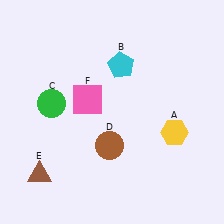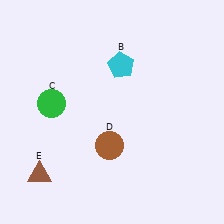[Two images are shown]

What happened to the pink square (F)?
The pink square (F) was removed in Image 2. It was in the top-left area of Image 1.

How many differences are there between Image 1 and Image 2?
There are 2 differences between the two images.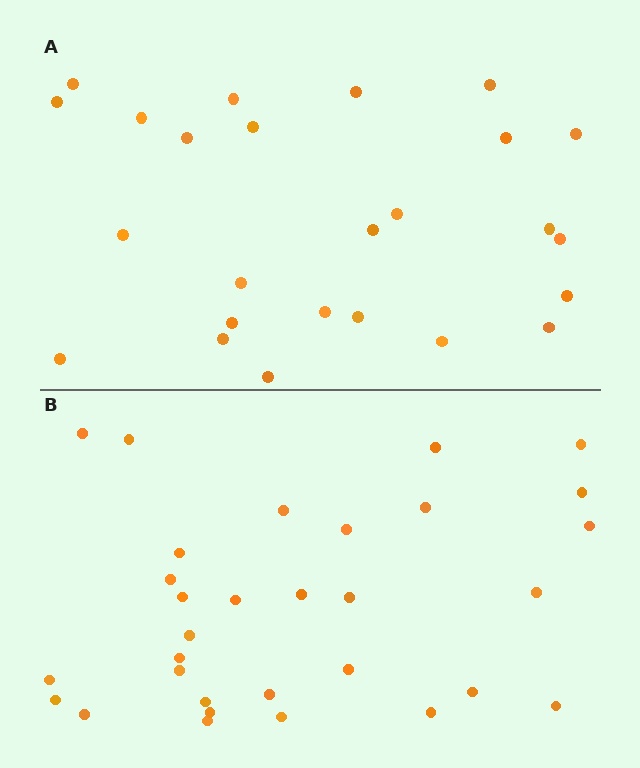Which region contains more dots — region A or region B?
Region B (the bottom region) has more dots.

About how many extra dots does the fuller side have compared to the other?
Region B has about 6 more dots than region A.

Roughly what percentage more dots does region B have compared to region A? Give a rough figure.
About 25% more.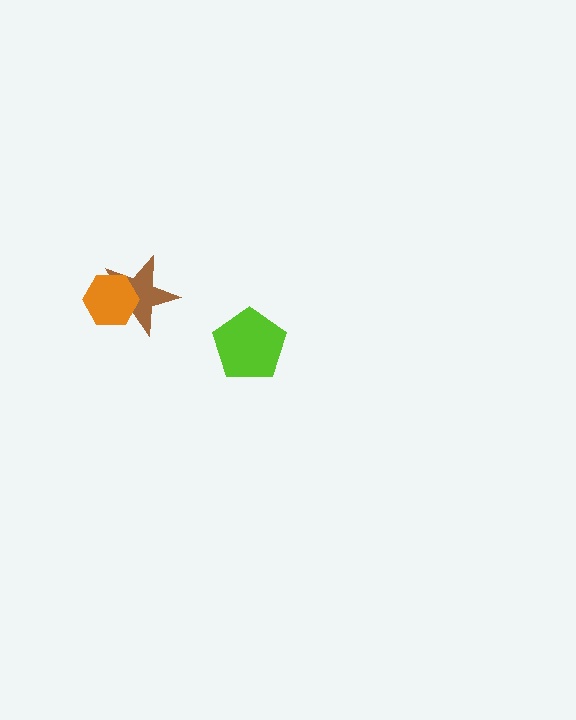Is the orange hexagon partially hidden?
No, no other shape covers it.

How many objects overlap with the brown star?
1 object overlaps with the brown star.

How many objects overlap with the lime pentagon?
0 objects overlap with the lime pentagon.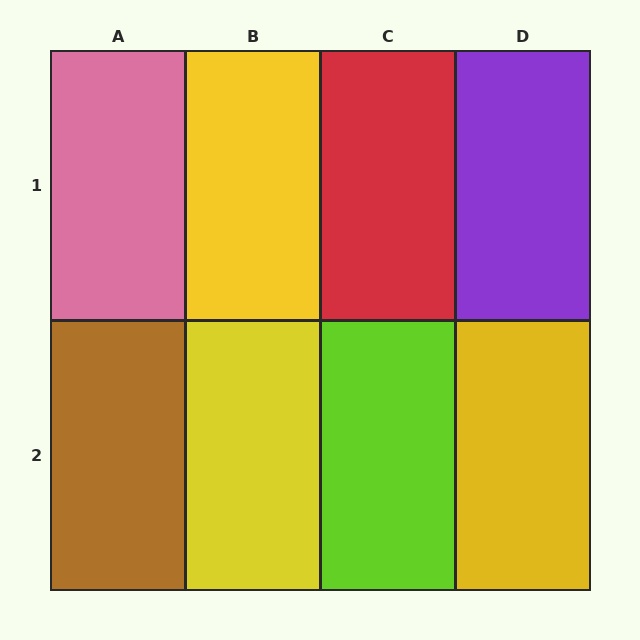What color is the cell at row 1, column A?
Pink.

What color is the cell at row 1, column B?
Yellow.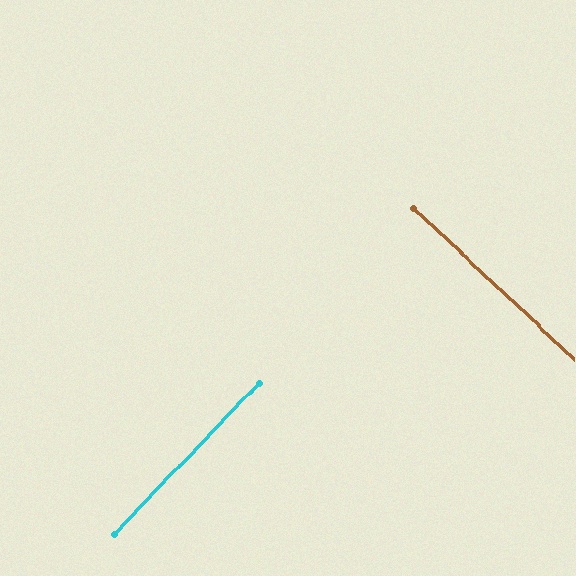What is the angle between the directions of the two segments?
Approximately 89 degrees.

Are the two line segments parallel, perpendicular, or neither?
Perpendicular — they meet at approximately 89°.